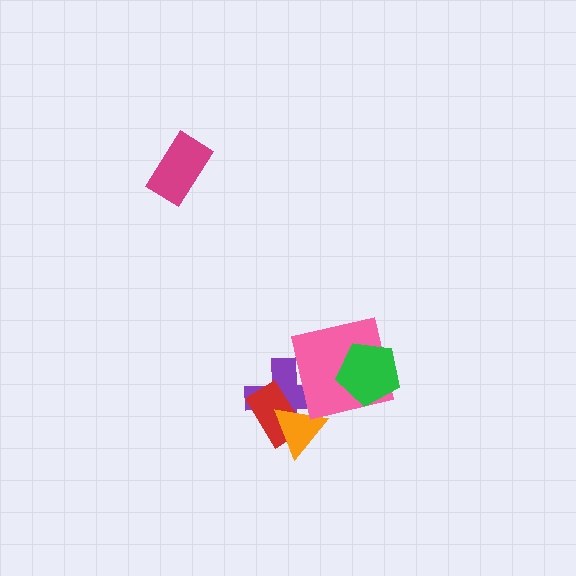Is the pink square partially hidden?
Yes, it is partially covered by another shape.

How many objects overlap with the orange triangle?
2 objects overlap with the orange triangle.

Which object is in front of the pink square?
The green pentagon is in front of the pink square.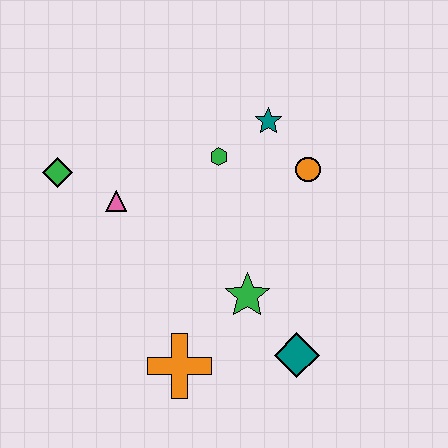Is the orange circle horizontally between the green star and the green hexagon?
No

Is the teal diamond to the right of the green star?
Yes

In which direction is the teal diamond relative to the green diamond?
The teal diamond is to the right of the green diamond.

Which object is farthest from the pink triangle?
The teal diamond is farthest from the pink triangle.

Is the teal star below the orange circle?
No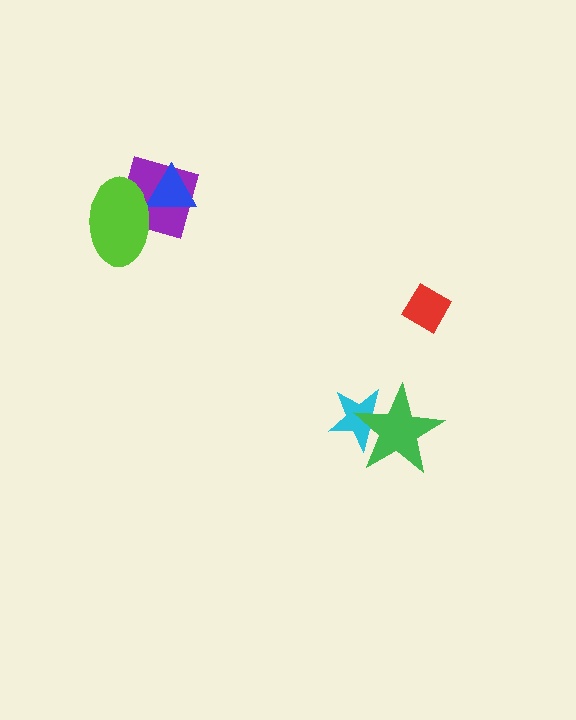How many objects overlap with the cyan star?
1 object overlaps with the cyan star.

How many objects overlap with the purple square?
2 objects overlap with the purple square.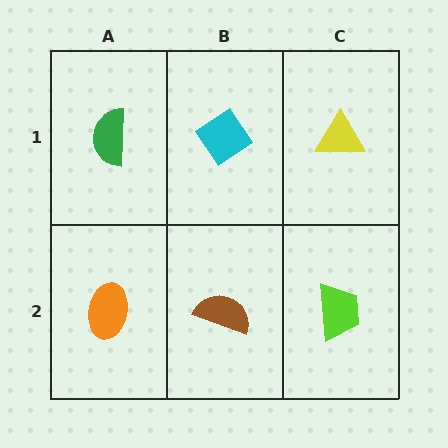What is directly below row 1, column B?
A brown semicircle.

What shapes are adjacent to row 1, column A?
An orange ellipse (row 2, column A), a cyan diamond (row 1, column B).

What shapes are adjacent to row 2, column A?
A green semicircle (row 1, column A), a brown semicircle (row 2, column B).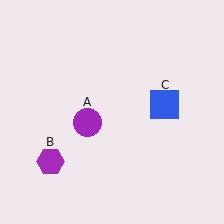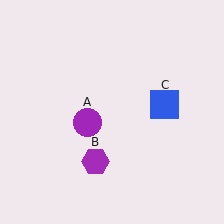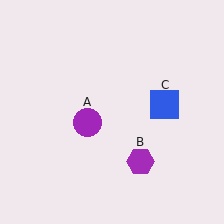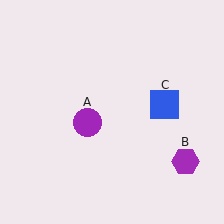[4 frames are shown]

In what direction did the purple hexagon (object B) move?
The purple hexagon (object B) moved right.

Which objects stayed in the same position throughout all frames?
Purple circle (object A) and blue square (object C) remained stationary.